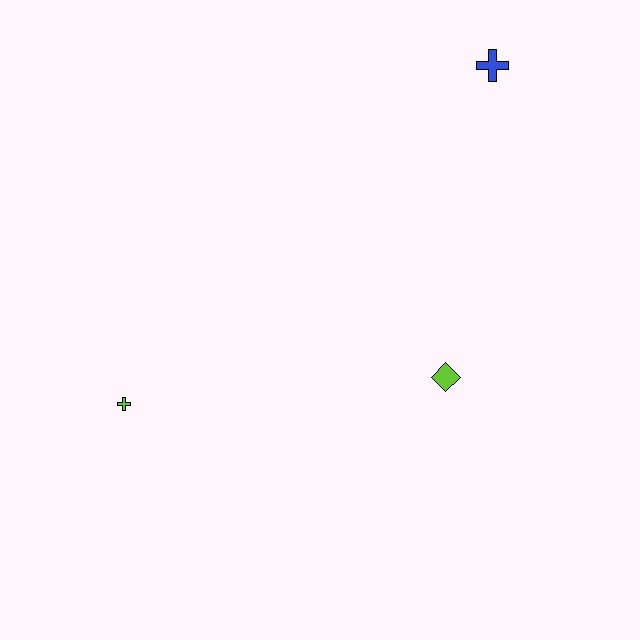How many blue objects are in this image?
There is 1 blue object.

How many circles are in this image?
There are no circles.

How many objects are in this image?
There are 3 objects.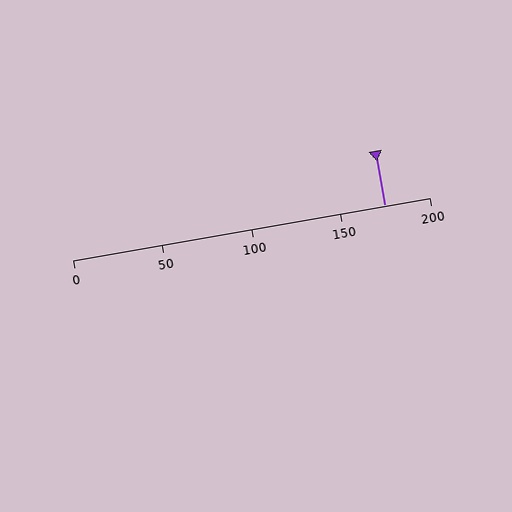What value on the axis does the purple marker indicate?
The marker indicates approximately 175.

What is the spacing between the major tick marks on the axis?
The major ticks are spaced 50 apart.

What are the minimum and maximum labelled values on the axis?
The axis runs from 0 to 200.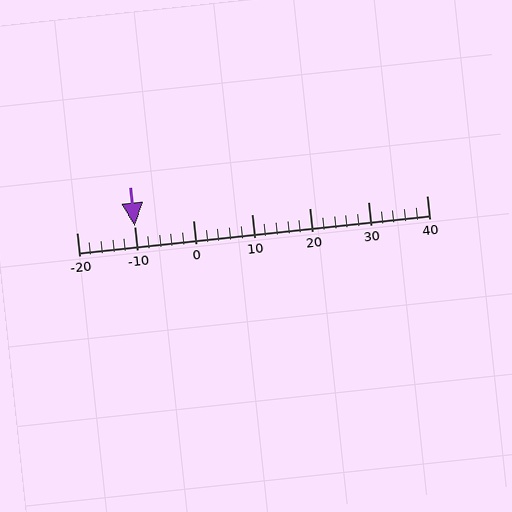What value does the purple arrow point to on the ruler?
The purple arrow points to approximately -10.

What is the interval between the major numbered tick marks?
The major tick marks are spaced 10 units apart.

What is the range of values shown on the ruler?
The ruler shows values from -20 to 40.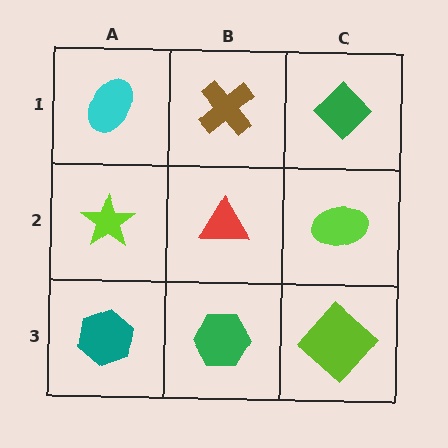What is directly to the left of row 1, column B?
A cyan ellipse.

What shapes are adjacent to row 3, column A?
A lime star (row 2, column A), a green hexagon (row 3, column B).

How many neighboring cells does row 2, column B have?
4.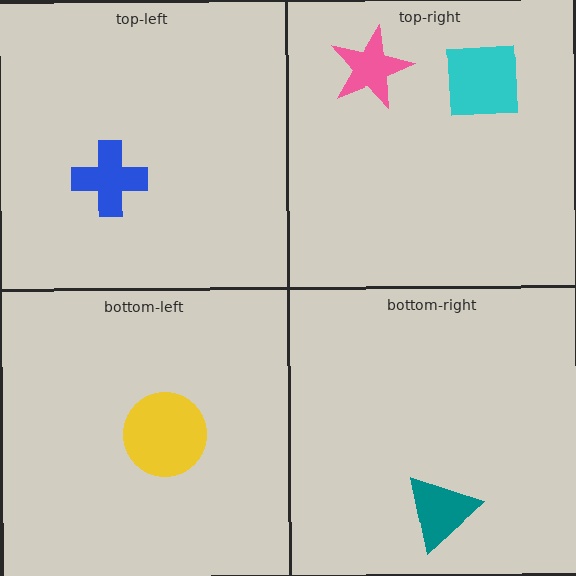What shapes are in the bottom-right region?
The teal triangle.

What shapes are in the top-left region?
The blue cross.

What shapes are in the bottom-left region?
The yellow circle.